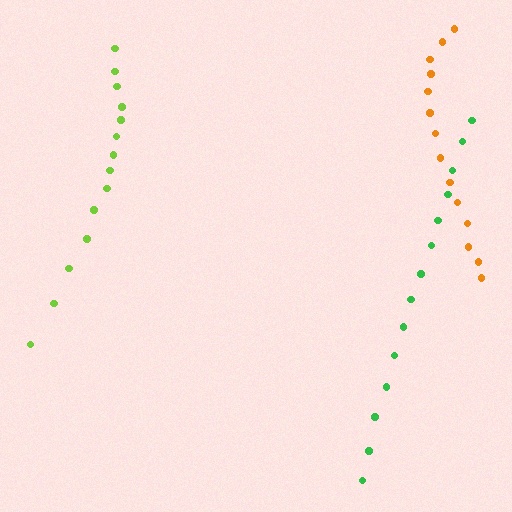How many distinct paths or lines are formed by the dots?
There are 3 distinct paths.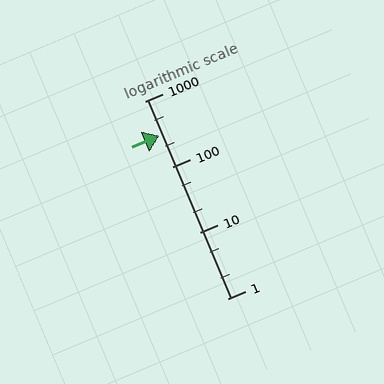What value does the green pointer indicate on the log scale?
The pointer indicates approximately 300.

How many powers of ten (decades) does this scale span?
The scale spans 3 decades, from 1 to 1000.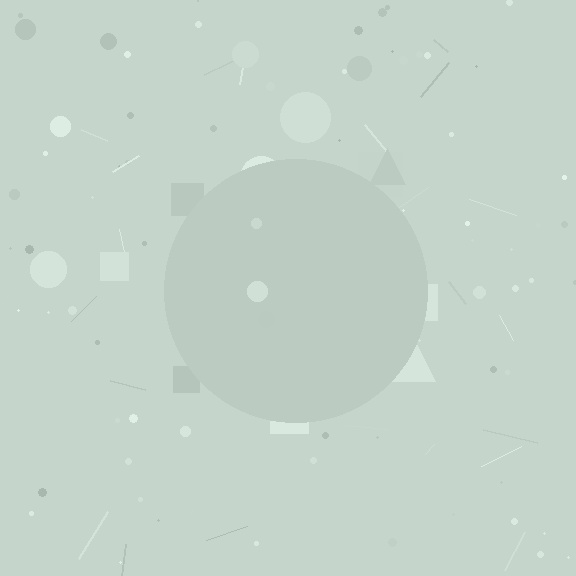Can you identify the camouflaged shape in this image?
The camouflaged shape is a circle.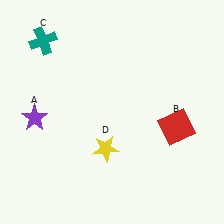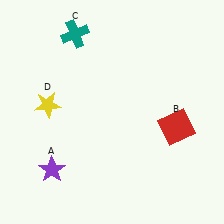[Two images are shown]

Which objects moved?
The objects that moved are: the purple star (A), the teal cross (C), the yellow star (D).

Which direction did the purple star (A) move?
The purple star (A) moved down.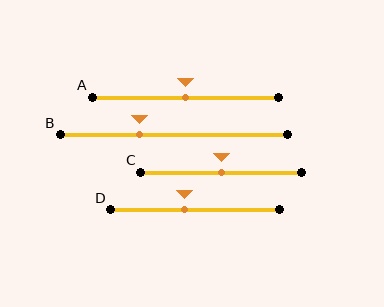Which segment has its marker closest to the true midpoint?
Segment A has its marker closest to the true midpoint.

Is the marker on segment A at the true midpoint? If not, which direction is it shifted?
Yes, the marker on segment A is at the true midpoint.